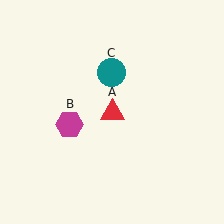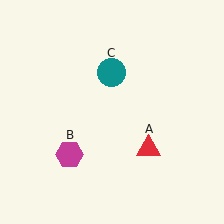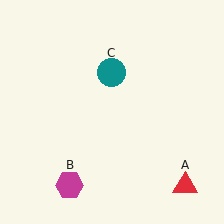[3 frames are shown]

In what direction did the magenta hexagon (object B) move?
The magenta hexagon (object B) moved down.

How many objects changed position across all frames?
2 objects changed position: red triangle (object A), magenta hexagon (object B).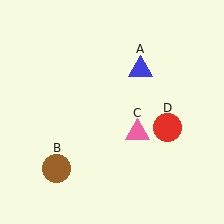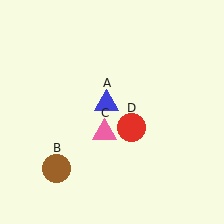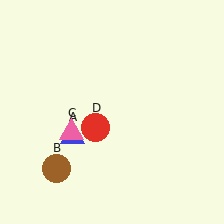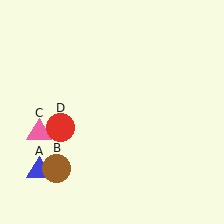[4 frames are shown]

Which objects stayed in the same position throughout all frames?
Brown circle (object B) remained stationary.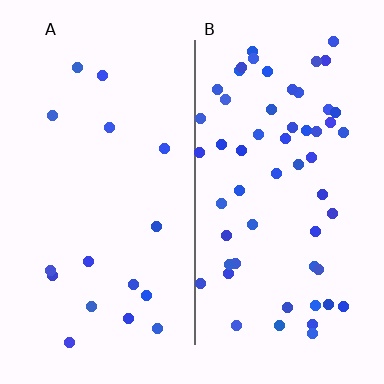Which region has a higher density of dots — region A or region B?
B (the right).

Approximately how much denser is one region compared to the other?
Approximately 3.4× — region B over region A.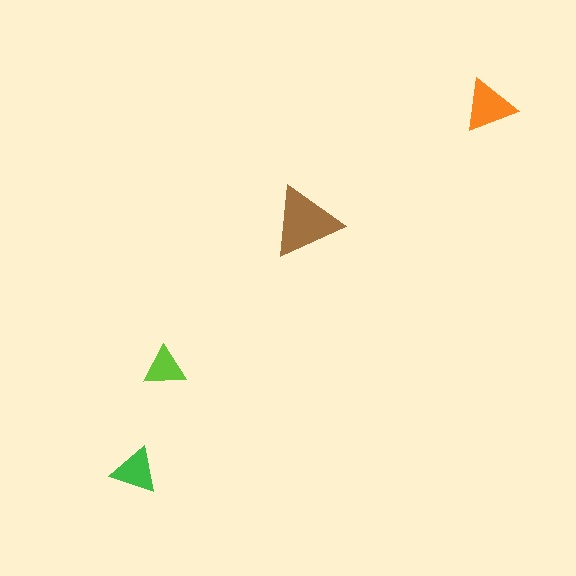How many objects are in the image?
There are 4 objects in the image.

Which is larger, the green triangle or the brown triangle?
The brown one.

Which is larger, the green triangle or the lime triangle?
The green one.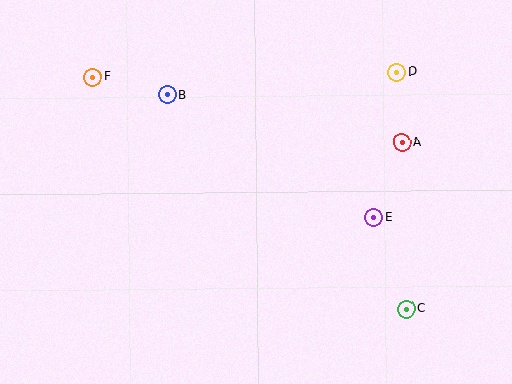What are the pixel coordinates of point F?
Point F is at (92, 77).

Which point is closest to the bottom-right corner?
Point C is closest to the bottom-right corner.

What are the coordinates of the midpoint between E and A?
The midpoint between E and A is at (388, 180).